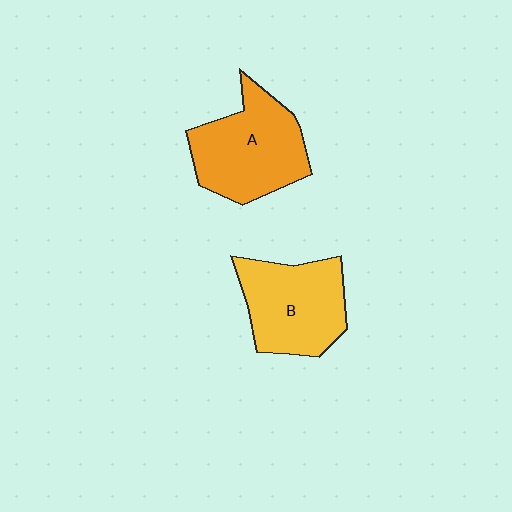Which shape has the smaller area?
Shape B (yellow).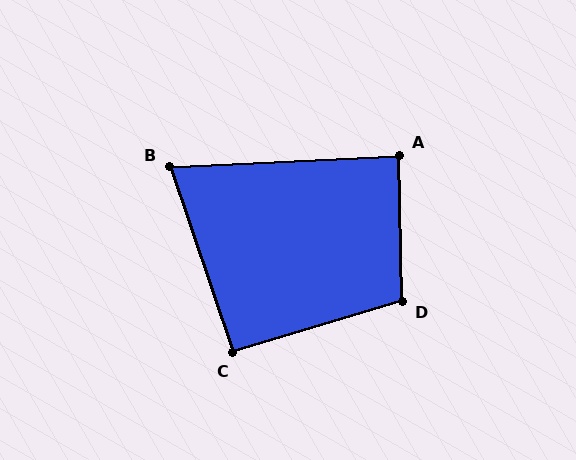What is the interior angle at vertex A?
Approximately 88 degrees (approximately right).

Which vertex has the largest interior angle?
D, at approximately 106 degrees.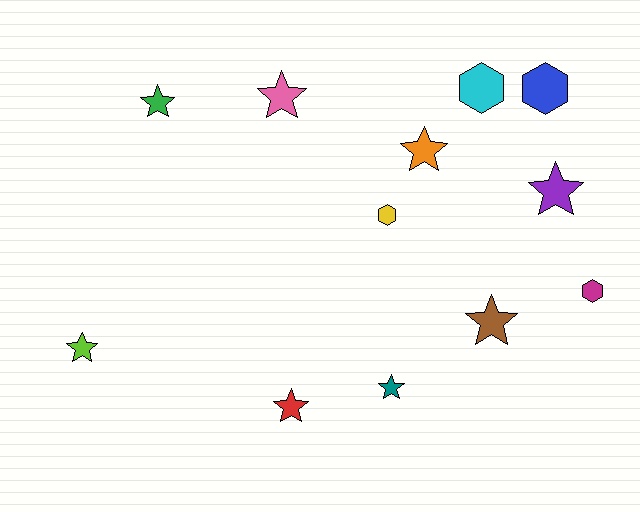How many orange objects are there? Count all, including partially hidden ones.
There is 1 orange object.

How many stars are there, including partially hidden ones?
There are 8 stars.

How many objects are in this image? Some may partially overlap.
There are 12 objects.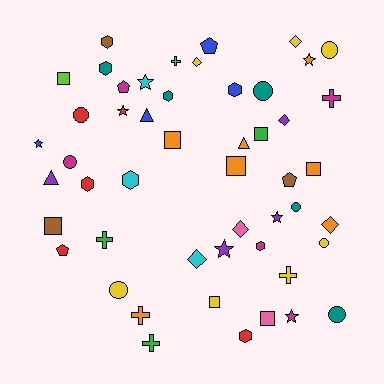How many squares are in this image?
There are 8 squares.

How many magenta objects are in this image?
There are 5 magenta objects.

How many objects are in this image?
There are 50 objects.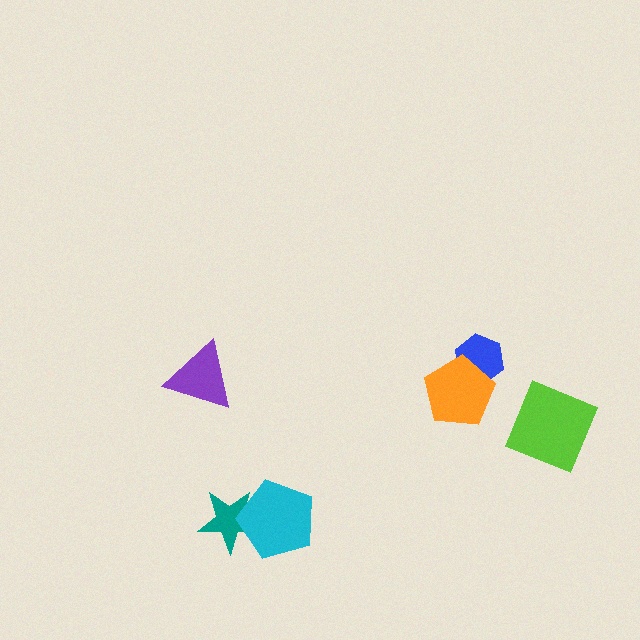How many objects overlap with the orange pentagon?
1 object overlaps with the orange pentagon.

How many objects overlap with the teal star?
1 object overlaps with the teal star.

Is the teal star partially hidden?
Yes, it is partially covered by another shape.